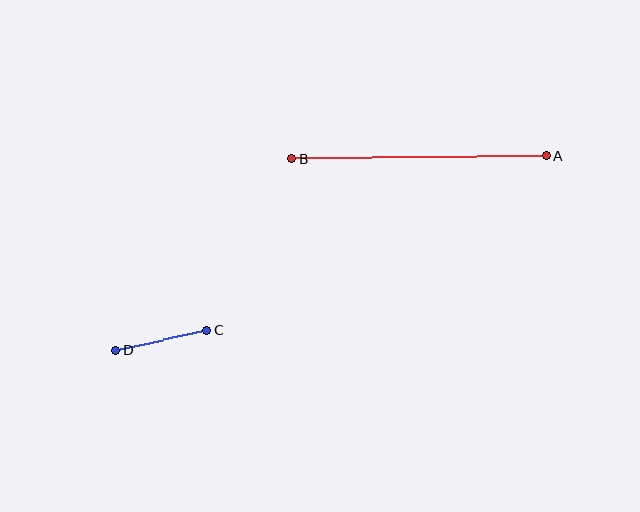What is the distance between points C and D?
The distance is approximately 93 pixels.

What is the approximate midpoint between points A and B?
The midpoint is at approximately (419, 157) pixels.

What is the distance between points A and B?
The distance is approximately 254 pixels.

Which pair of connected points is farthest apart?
Points A and B are farthest apart.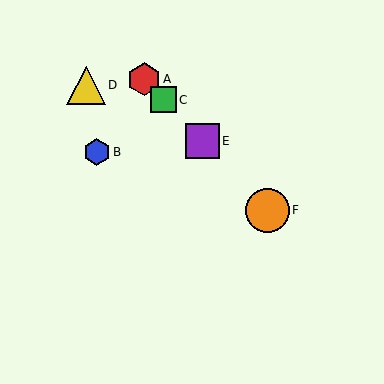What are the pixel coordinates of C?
Object C is at (163, 100).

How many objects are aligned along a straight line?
4 objects (A, C, E, F) are aligned along a straight line.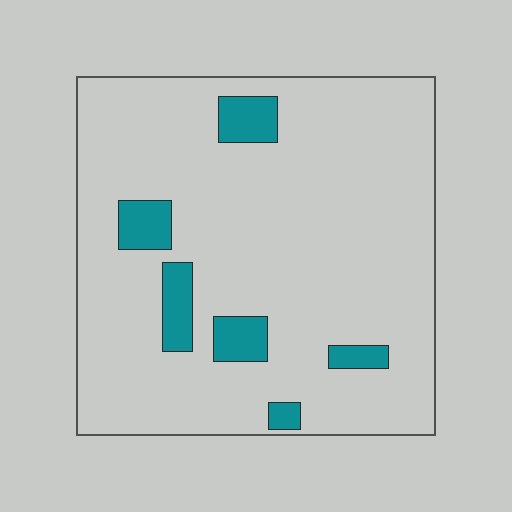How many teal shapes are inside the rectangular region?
6.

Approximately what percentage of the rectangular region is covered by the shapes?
Approximately 10%.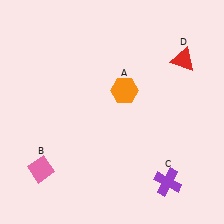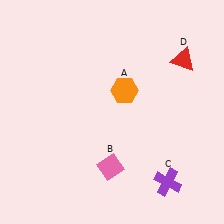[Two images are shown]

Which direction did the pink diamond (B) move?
The pink diamond (B) moved right.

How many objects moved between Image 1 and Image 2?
1 object moved between the two images.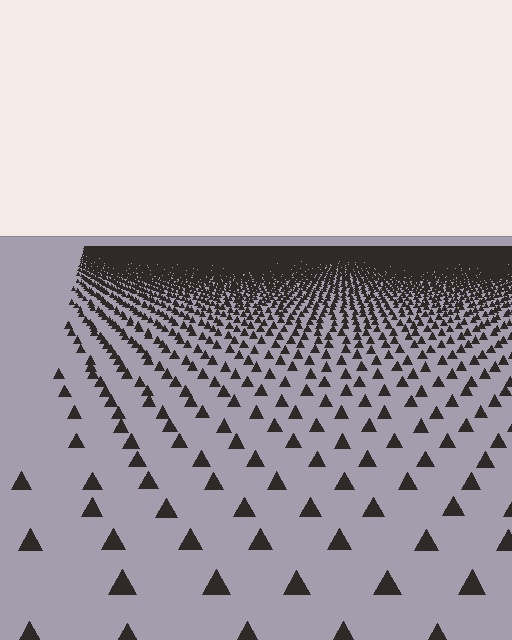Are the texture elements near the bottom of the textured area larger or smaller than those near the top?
Larger. Near the bottom, elements are closer to the viewer and appear at a bigger on-screen size.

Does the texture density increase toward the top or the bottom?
Density increases toward the top.